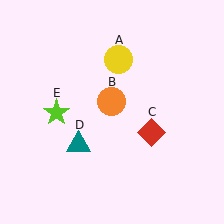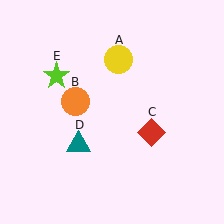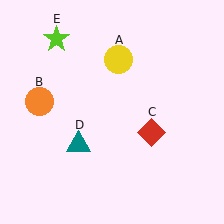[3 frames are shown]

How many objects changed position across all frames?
2 objects changed position: orange circle (object B), lime star (object E).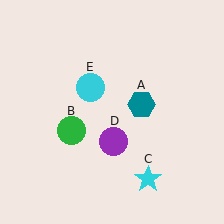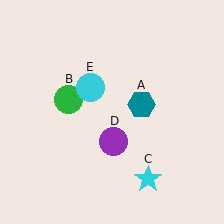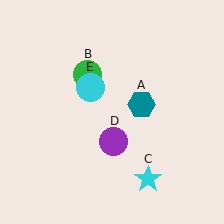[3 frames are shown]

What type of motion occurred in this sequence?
The green circle (object B) rotated clockwise around the center of the scene.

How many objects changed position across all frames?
1 object changed position: green circle (object B).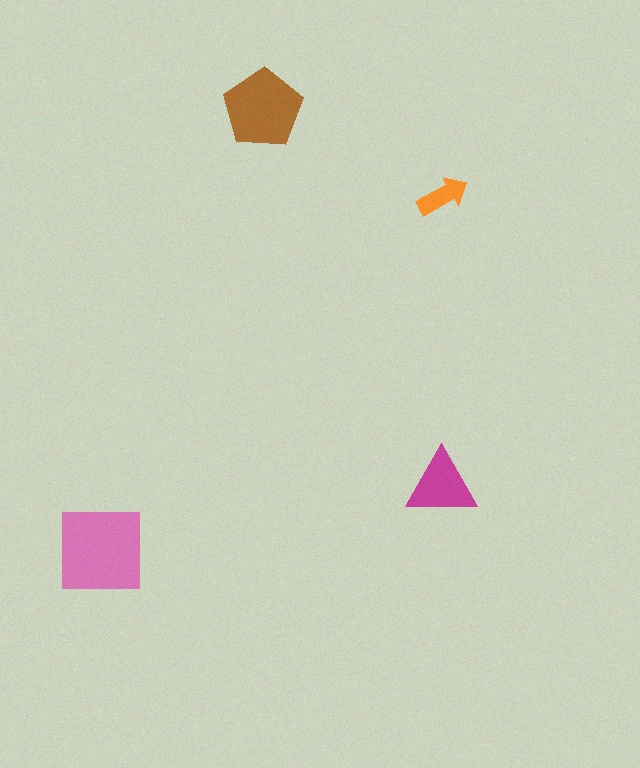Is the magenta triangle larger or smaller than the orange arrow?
Larger.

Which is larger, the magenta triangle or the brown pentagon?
The brown pentagon.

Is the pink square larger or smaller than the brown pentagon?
Larger.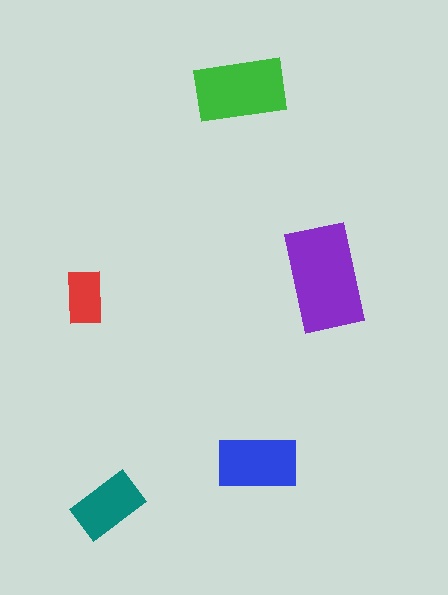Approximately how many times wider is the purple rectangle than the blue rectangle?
About 1.5 times wider.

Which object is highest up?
The green rectangle is topmost.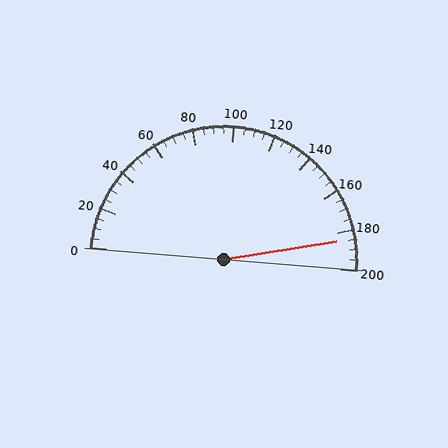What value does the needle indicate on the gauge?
The needle indicates approximately 185.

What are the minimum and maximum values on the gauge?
The gauge ranges from 0 to 200.